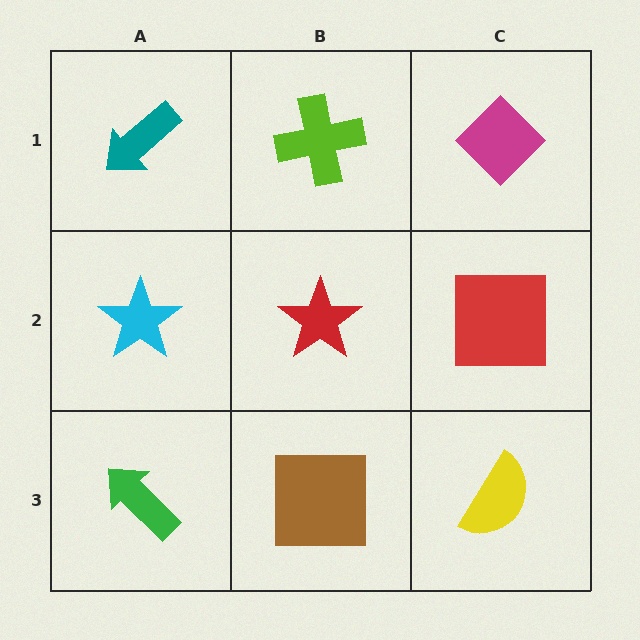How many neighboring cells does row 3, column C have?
2.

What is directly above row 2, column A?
A teal arrow.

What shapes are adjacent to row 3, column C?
A red square (row 2, column C), a brown square (row 3, column B).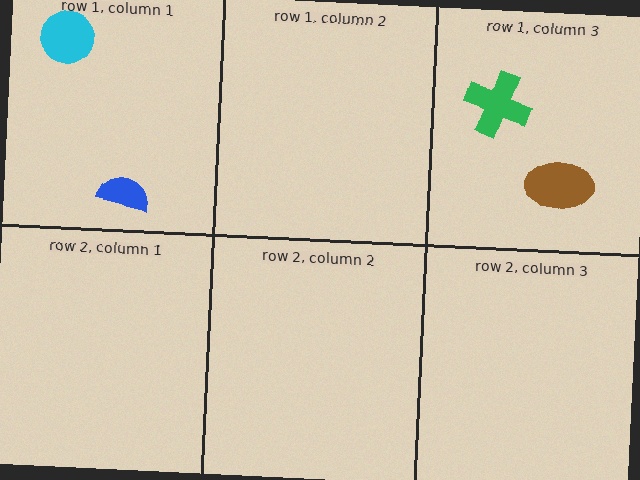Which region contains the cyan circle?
The row 1, column 1 region.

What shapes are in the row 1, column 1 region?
The blue semicircle, the cyan circle.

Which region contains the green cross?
The row 1, column 3 region.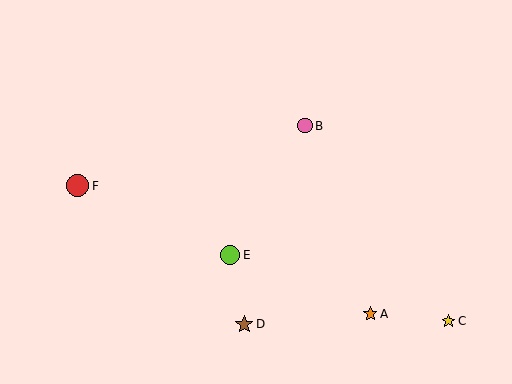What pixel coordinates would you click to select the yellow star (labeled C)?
Click at (448, 321) to select the yellow star C.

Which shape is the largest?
The red circle (labeled F) is the largest.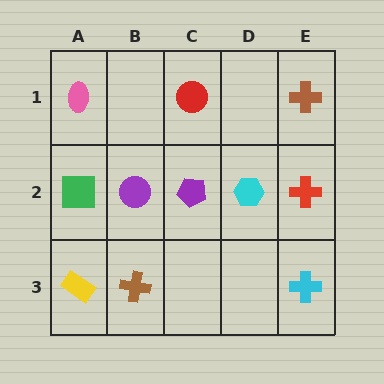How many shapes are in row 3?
3 shapes.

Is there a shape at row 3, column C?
No, that cell is empty.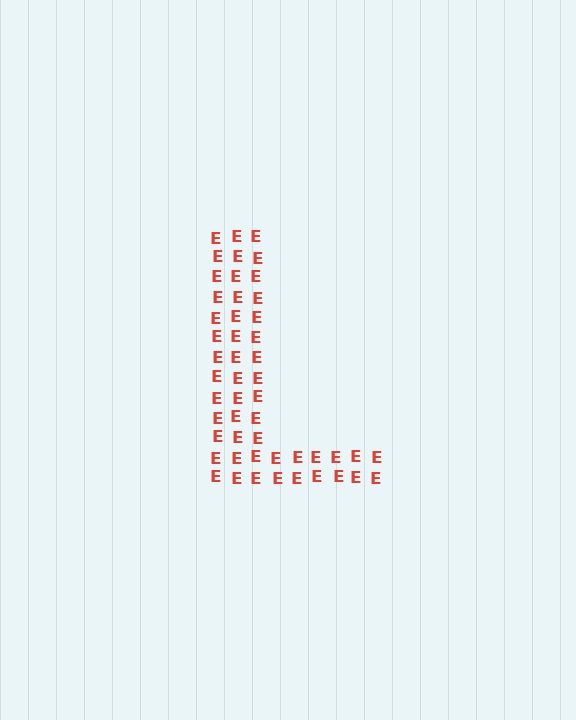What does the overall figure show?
The overall figure shows the letter L.